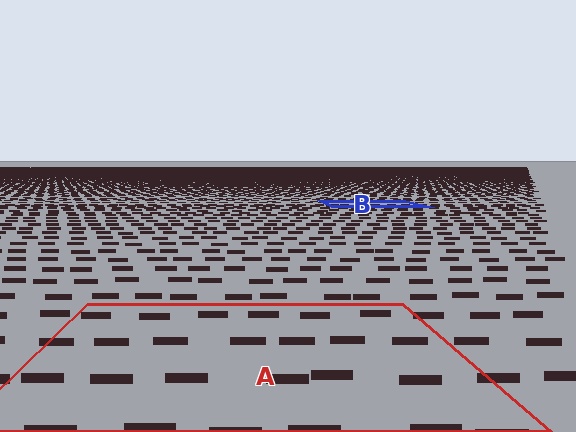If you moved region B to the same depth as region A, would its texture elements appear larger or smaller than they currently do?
They would appear larger. At a closer depth, the same texture elements are projected at a bigger on-screen size.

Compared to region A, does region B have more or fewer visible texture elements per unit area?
Region B has more texture elements per unit area — they are packed more densely because it is farther away.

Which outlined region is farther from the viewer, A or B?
Region B is farther from the viewer — the texture elements inside it appear smaller and more densely packed.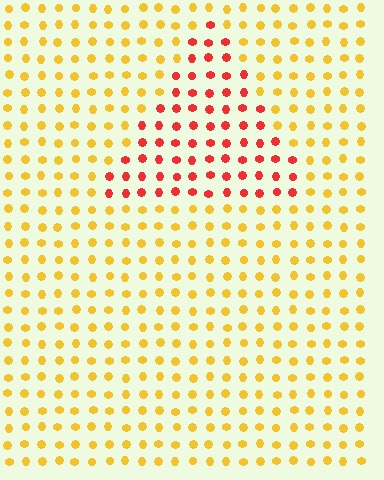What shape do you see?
I see a triangle.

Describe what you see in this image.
The image is filled with small yellow elements in a uniform arrangement. A triangle-shaped region is visible where the elements are tinted to a slightly different hue, forming a subtle color boundary.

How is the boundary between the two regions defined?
The boundary is defined purely by a slight shift in hue (about 48 degrees). Spacing, size, and orientation are identical on both sides.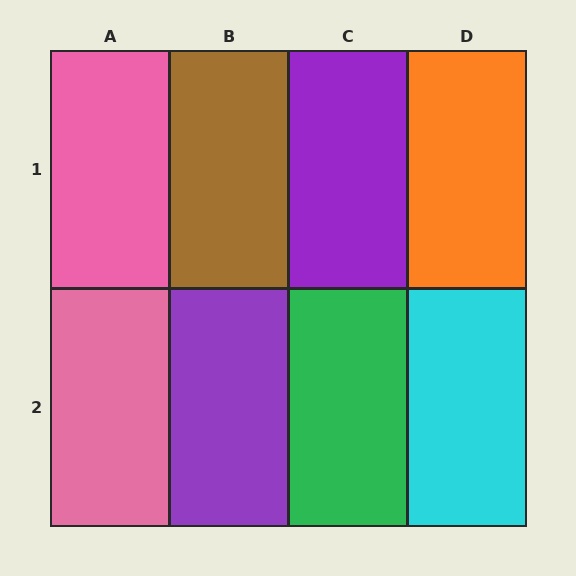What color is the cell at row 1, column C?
Purple.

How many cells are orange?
1 cell is orange.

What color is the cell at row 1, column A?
Pink.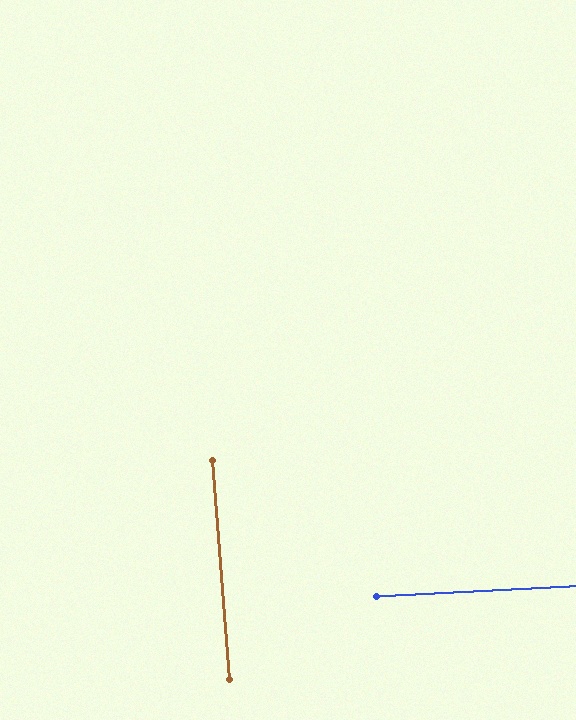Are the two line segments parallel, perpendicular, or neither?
Perpendicular — they meet at approximately 89°.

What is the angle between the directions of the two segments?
Approximately 89 degrees.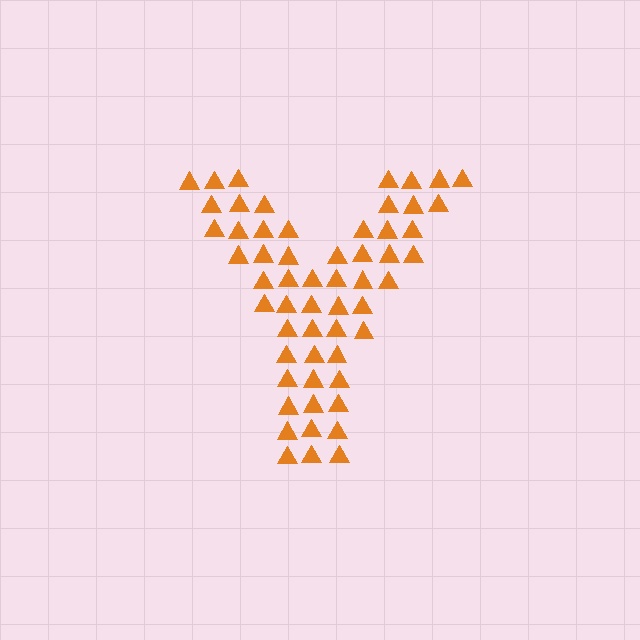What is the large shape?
The large shape is the letter Y.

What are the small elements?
The small elements are triangles.